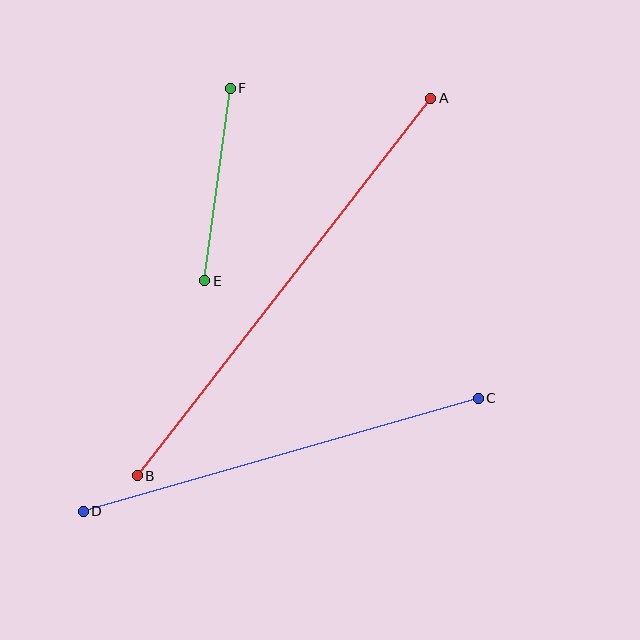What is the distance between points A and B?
The distance is approximately 478 pixels.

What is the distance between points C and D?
The distance is approximately 411 pixels.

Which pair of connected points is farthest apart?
Points A and B are farthest apart.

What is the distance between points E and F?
The distance is approximately 194 pixels.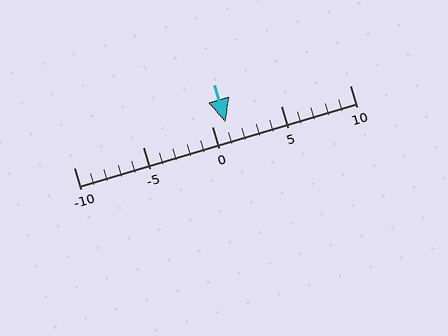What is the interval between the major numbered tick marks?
The major tick marks are spaced 5 units apart.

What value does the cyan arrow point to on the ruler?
The cyan arrow points to approximately 1.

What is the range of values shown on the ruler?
The ruler shows values from -10 to 10.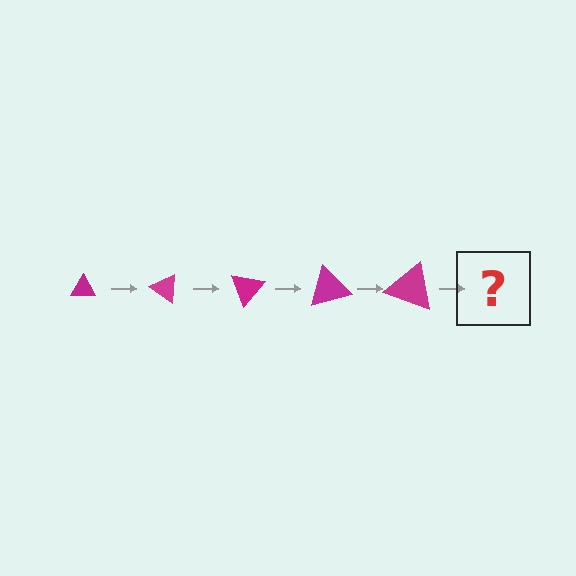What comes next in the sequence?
The next element should be a triangle, larger than the previous one and rotated 175 degrees from the start.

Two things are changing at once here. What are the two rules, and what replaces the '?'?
The two rules are that the triangle grows larger each step and it rotates 35 degrees each step. The '?' should be a triangle, larger than the previous one and rotated 175 degrees from the start.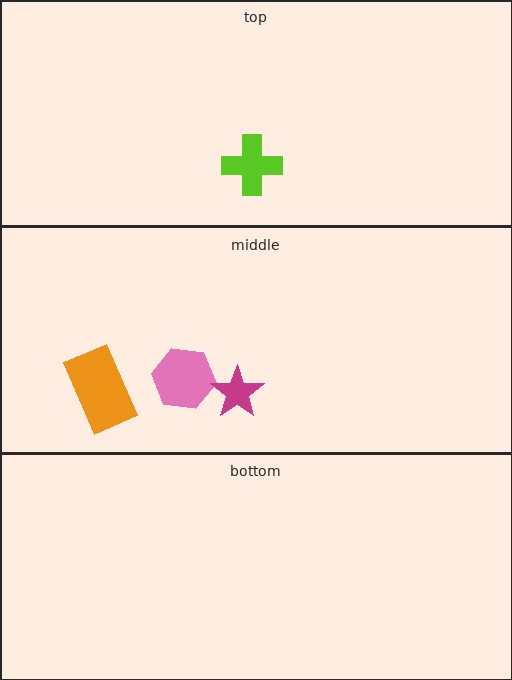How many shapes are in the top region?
1.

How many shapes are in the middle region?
3.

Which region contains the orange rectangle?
The middle region.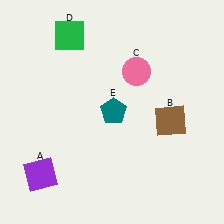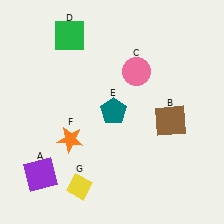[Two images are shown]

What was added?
An orange star (F), a yellow diamond (G) were added in Image 2.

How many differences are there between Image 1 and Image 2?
There are 2 differences between the two images.